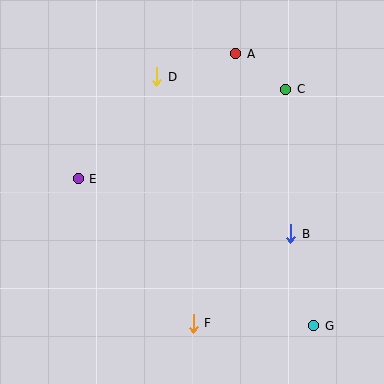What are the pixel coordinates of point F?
Point F is at (193, 323).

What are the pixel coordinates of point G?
Point G is at (314, 326).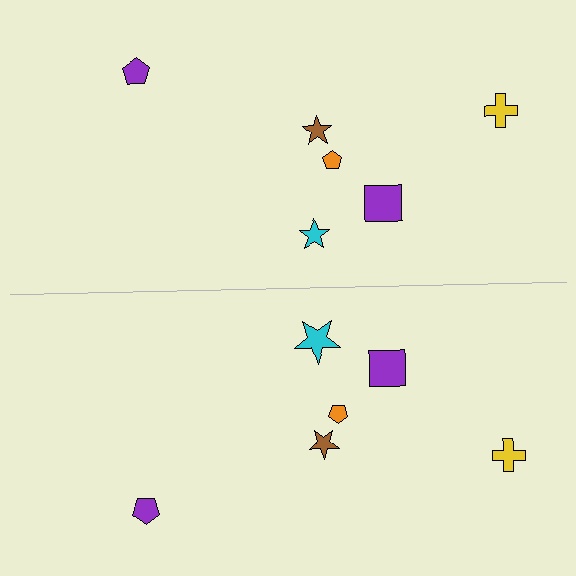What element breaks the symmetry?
The cyan star on the bottom side has a different size than its mirror counterpart.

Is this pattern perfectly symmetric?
No, the pattern is not perfectly symmetric. The cyan star on the bottom side has a different size than its mirror counterpart.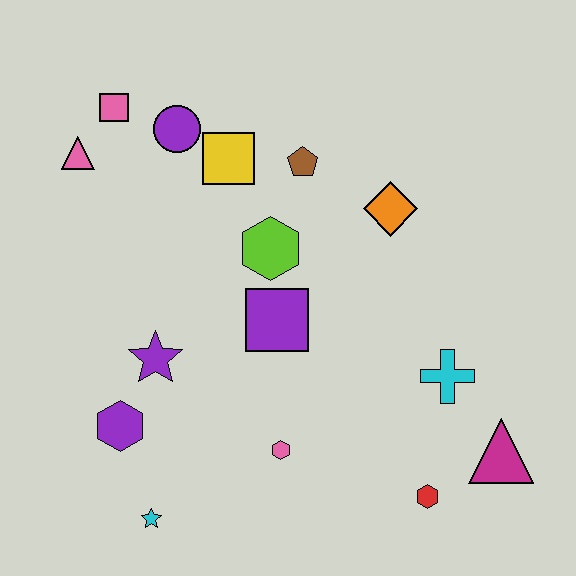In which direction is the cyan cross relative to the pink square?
The cyan cross is to the right of the pink square.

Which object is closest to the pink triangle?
The pink square is closest to the pink triangle.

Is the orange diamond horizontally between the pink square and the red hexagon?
Yes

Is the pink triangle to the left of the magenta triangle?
Yes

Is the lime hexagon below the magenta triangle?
No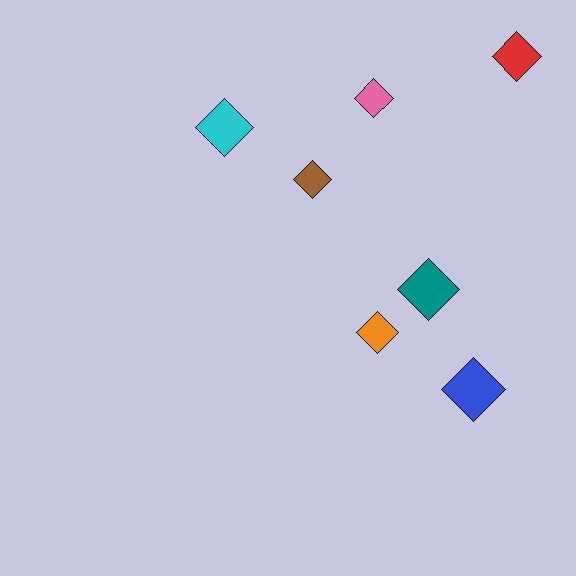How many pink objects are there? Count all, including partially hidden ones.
There is 1 pink object.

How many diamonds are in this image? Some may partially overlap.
There are 7 diamonds.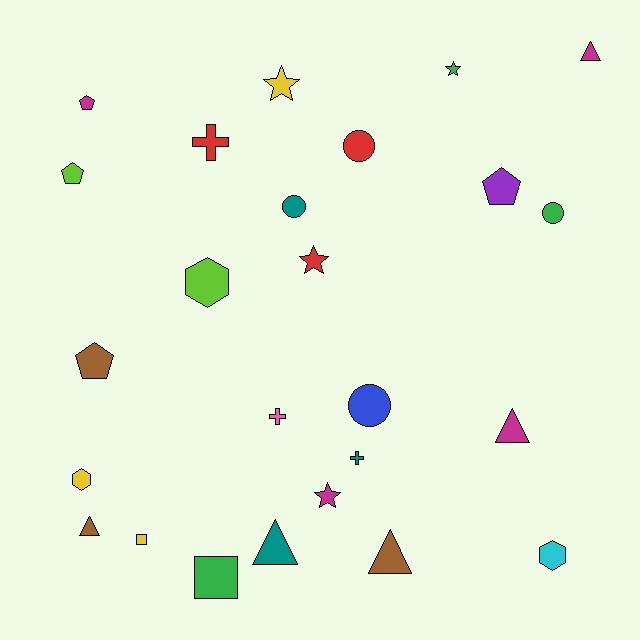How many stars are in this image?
There are 4 stars.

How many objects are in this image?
There are 25 objects.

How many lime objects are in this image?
There are 2 lime objects.